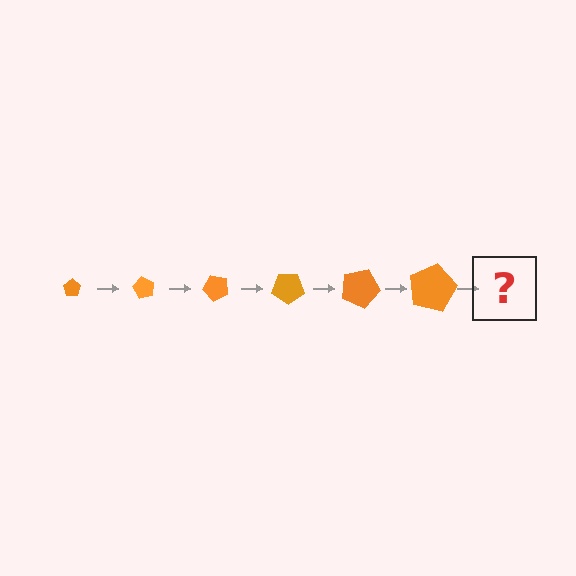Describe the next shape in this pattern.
It should be a pentagon, larger than the previous one and rotated 360 degrees from the start.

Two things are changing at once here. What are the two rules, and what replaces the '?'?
The two rules are that the pentagon grows larger each step and it rotates 60 degrees each step. The '?' should be a pentagon, larger than the previous one and rotated 360 degrees from the start.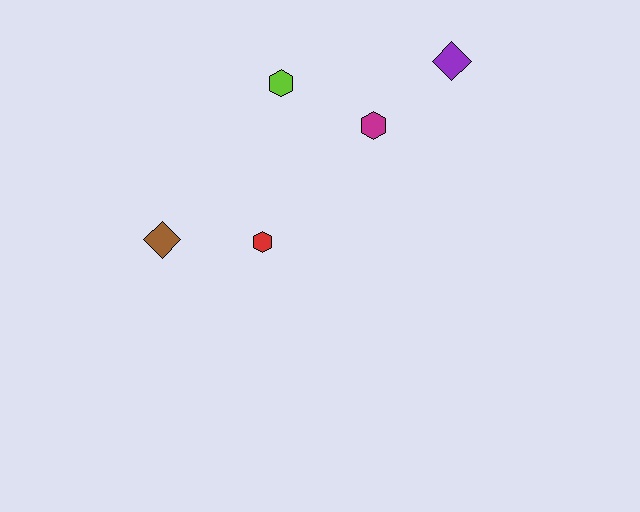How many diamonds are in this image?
There are 2 diamonds.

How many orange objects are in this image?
There are no orange objects.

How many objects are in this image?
There are 5 objects.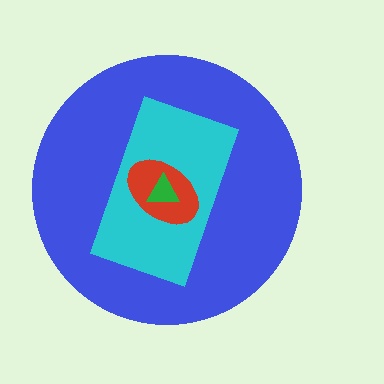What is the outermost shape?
The blue circle.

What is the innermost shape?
The green triangle.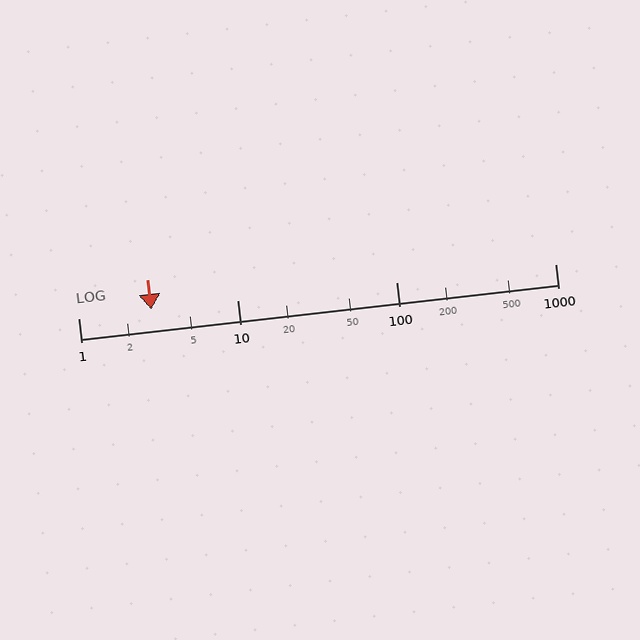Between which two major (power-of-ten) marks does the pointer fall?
The pointer is between 1 and 10.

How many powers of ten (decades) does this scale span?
The scale spans 3 decades, from 1 to 1000.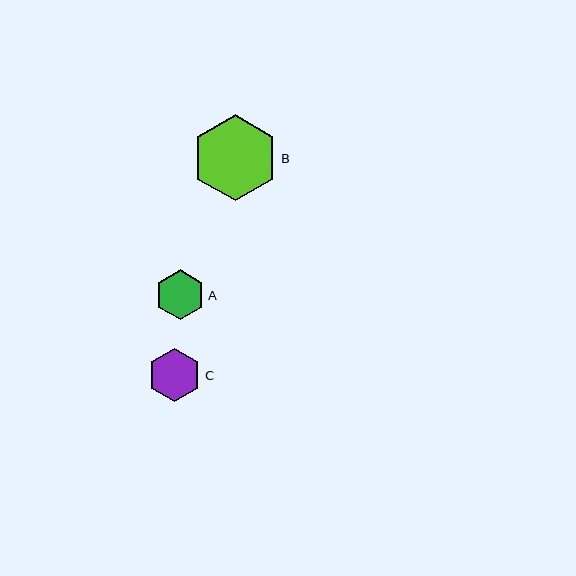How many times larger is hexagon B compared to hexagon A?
Hexagon B is approximately 1.7 times the size of hexagon A.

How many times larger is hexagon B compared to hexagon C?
Hexagon B is approximately 1.6 times the size of hexagon C.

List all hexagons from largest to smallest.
From largest to smallest: B, C, A.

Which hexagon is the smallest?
Hexagon A is the smallest with a size of approximately 50 pixels.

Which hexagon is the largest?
Hexagon B is the largest with a size of approximately 86 pixels.